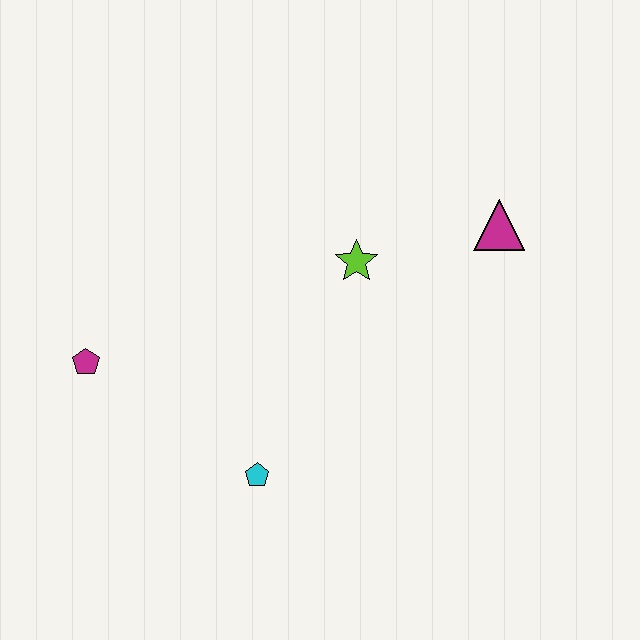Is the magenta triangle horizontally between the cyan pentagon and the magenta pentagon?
No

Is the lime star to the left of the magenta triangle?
Yes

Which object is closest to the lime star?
The magenta triangle is closest to the lime star.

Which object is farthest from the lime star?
The magenta pentagon is farthest from the lime star.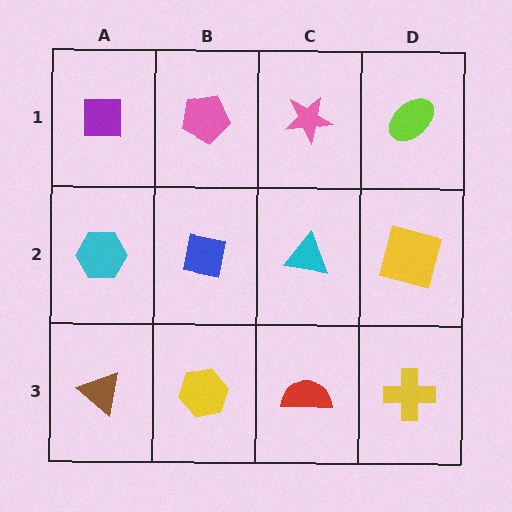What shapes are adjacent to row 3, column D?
A yellow square (row 2, column D), a red semicircle (row 3, column C).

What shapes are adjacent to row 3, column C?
A cyan triangle (row 2, column C), a yellow hexagon (row 3, column B), a yellow cross (row 3, column D).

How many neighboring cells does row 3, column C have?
3.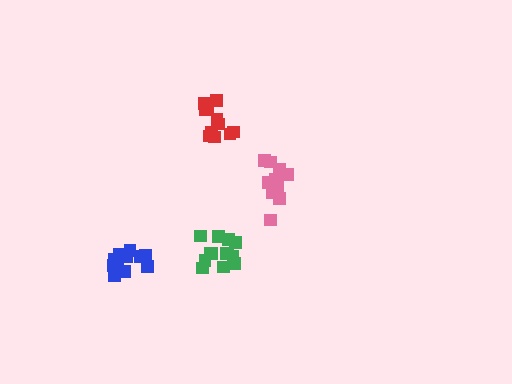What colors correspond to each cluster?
The clusters are colored: green, red, pink, blue.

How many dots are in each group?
Group 1: 13 dots, Group 2: 12 dots, Group 3: 13 dots, Group 4: 13 dots (51 total).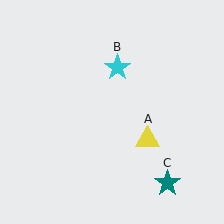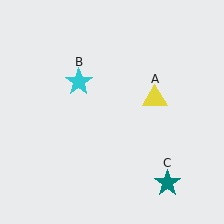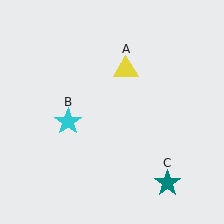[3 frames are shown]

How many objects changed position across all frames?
2 objects changed position: yellow triangle (object A), cyan star (object B).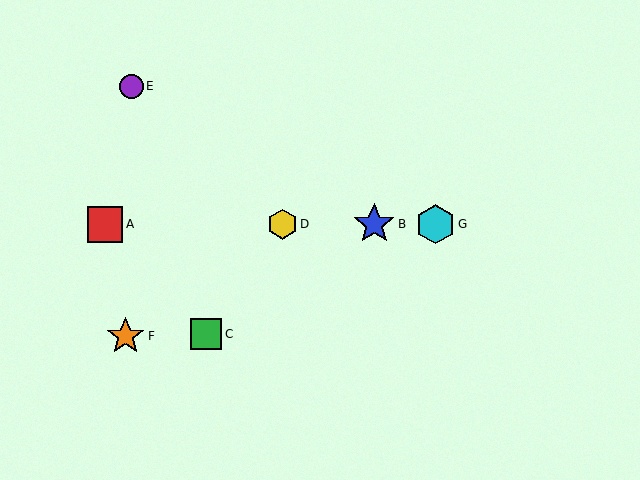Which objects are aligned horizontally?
Objects A, B, D, G are aligned horizontally.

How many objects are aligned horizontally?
4 objects (A, B, D, G) are aligned horizontally.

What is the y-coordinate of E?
Object E is at y≈86.